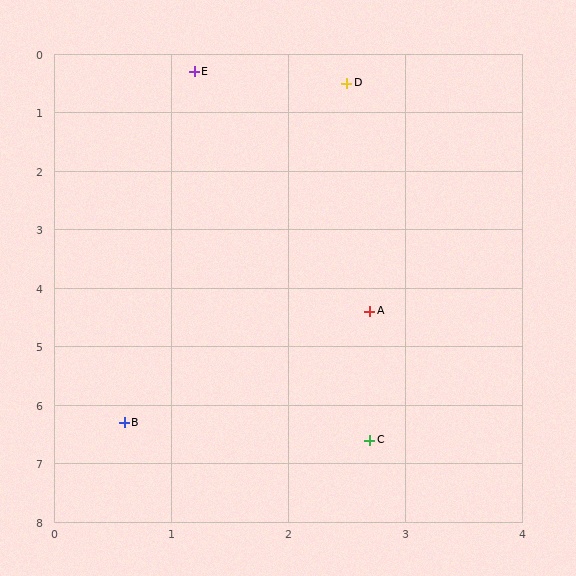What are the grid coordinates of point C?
Point C is at approximately (2.7, 6.6).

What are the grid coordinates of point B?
Point B is at approximately (0.6, 6.3).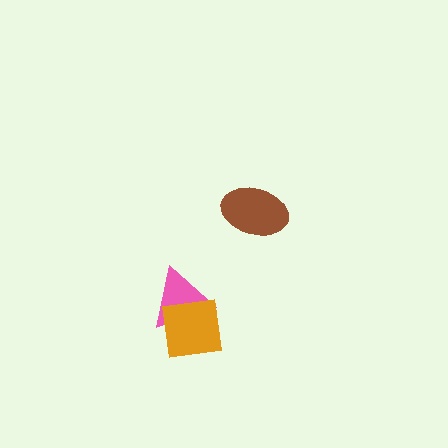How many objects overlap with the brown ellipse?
0 objects overlap with the brown ellipse.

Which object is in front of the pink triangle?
The orange square is in front of the pink triangle.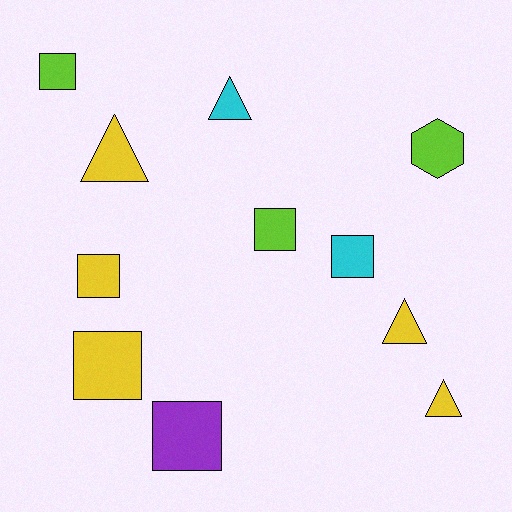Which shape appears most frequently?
Square, with 6 objects.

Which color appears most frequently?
Yellow, with 5 objects.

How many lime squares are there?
There are 2 lime squares.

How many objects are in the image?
There are 11 objects.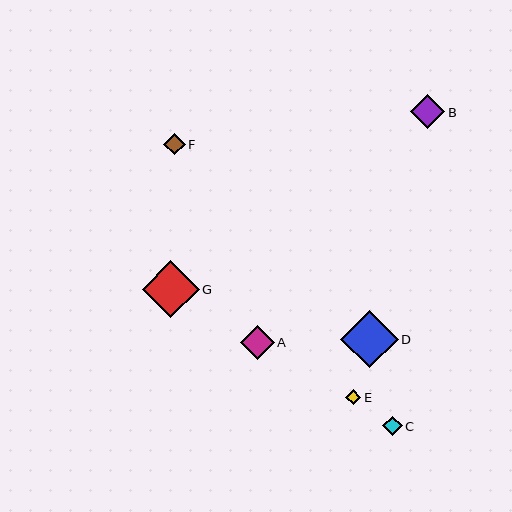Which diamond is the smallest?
Diamond E is the smallest with a size of approximately 16 pixels.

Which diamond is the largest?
Diamond D is the largest with a size of approximately 57 pixels.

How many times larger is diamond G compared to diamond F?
Diamond G is approximately 2.7 times the size of diamond F.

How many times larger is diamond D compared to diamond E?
Diamond D is approximately 3.7 times the size of diamond E.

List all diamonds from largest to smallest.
From largest to smallest: D, G, B, A, F, C, E.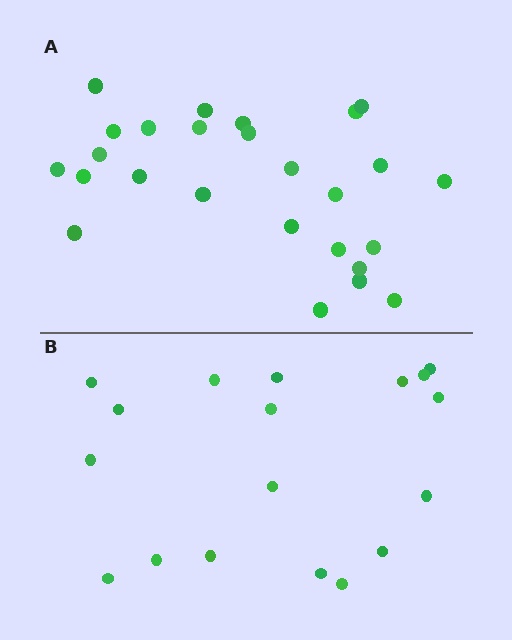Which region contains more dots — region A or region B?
Region A (the top region) has more dots.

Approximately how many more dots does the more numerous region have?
Region A has roughly 8 or so more dots than region B.